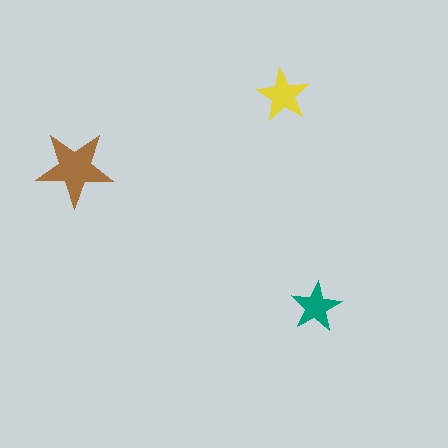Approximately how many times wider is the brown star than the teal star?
About 1.5 times wider.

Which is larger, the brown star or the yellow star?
The brown one.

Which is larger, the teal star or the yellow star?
The yellow one.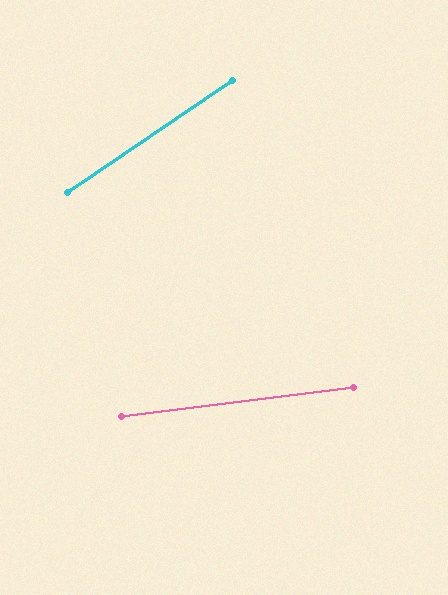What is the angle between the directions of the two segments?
Approximately 27 degrees.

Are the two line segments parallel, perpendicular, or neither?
Neither parallel nor perpendicular — they differ by about 27°.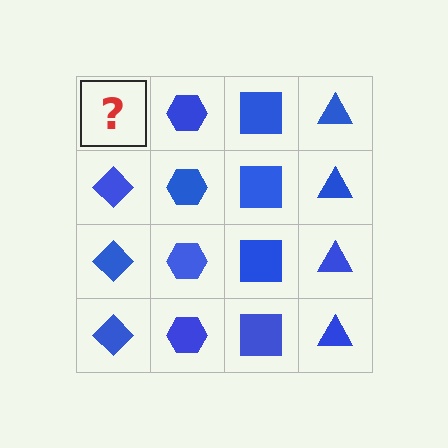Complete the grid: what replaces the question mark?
The question mark should be replaced with a blue diamond.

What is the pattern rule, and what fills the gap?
The rule is that each column has a consistent shape. The gap should be filled with a blue diamond.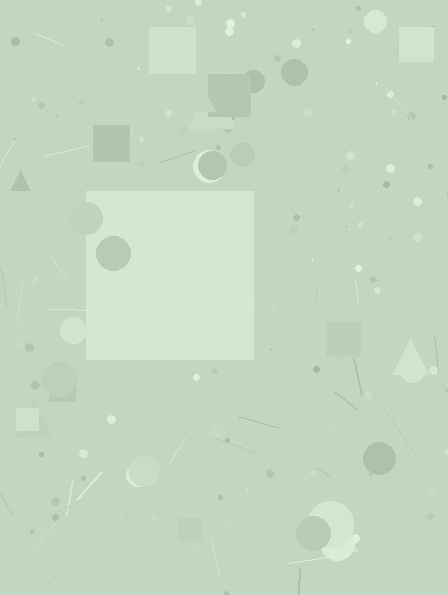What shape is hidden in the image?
A square is hidden in the image.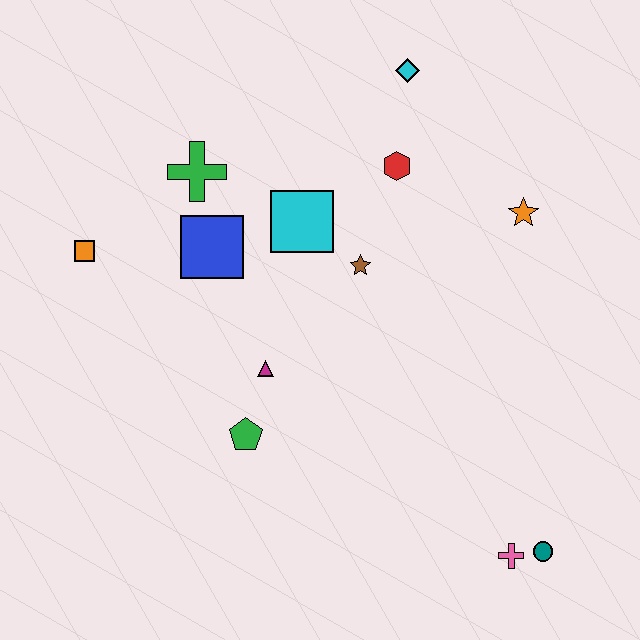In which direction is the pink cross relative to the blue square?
The pink cross is below the blue square.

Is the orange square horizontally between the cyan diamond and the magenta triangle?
No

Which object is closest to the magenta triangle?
The green pentagon is closest to the magenta triangle.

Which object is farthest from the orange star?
The orange square is farthest from the orange star.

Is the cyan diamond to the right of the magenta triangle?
Yes